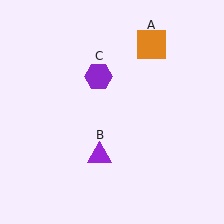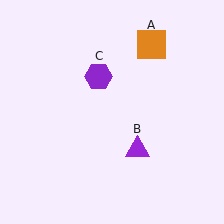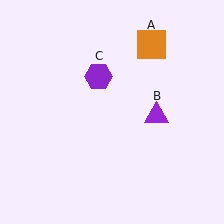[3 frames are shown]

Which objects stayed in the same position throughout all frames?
Orange square (object A) and purple hexagon (object C) remained stationary.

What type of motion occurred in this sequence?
The purple triangle (object B) rotated counterclockwise around the center of the scene.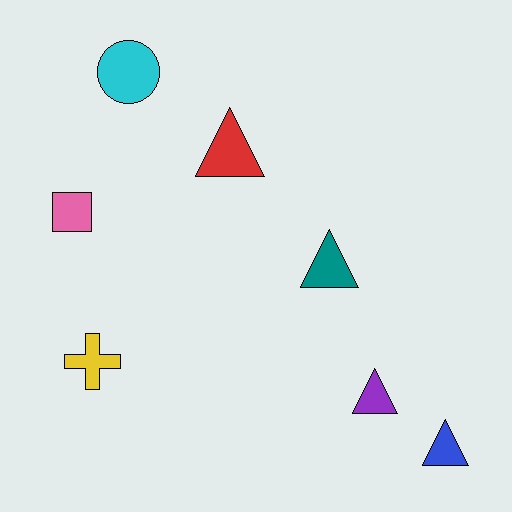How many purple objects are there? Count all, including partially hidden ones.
There is 1 purple object.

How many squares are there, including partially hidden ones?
There is 1 square.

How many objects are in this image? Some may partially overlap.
There are 7 objects.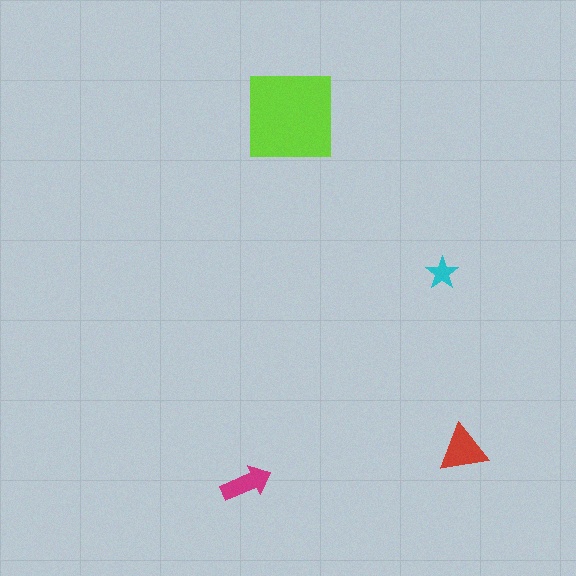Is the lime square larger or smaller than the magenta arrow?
Larger.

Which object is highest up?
The lime square is topmost.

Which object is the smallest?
The cyan star.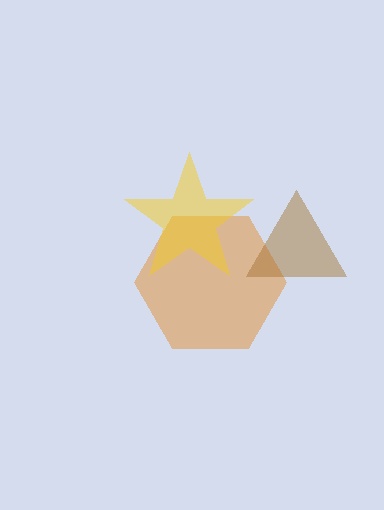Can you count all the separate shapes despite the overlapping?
Yes, there are 3 separate shapes.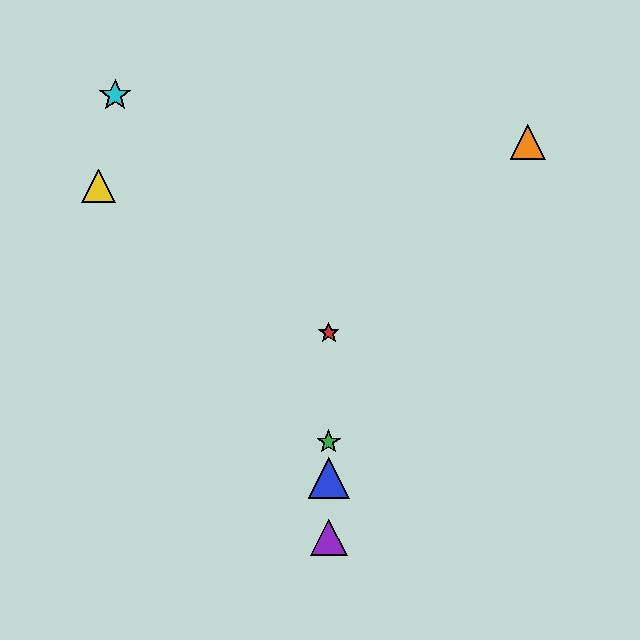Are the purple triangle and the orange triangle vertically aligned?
No, the purple triangle is at x≈329 and the orange triangle is at x≈528.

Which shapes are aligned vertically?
The red star, the blue triangle, the green star, the purple triangle are aligned vertically.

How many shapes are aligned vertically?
4 shapes (the red star, the blue triangle, the green star, the purple triangle) are aligned vertically.